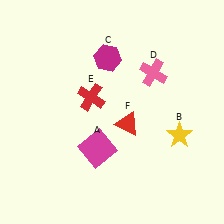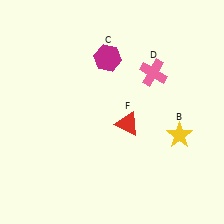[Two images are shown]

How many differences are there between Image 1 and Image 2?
There are 2 differences between the two images.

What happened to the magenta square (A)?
The magenta square (A) was removed in Image 2. It was in the bottom-left area of Image 1.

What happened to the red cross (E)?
The red cross (E) was removed in Image 2. It was in the top-left area of Image 1.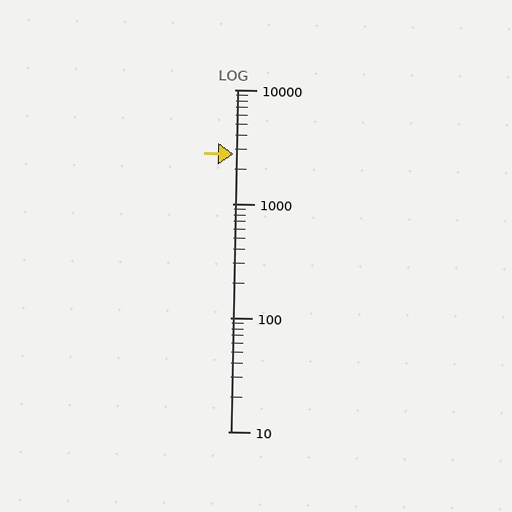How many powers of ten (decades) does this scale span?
The scale spans 3 decades, from 10 to 10000.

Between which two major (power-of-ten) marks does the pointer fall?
The pointer is between 1000 and 10000.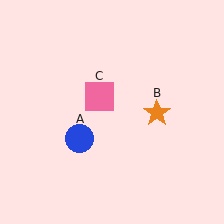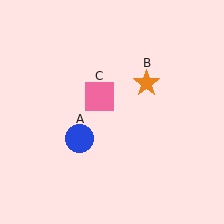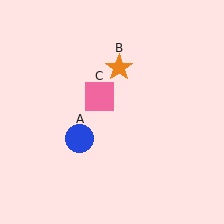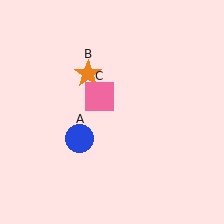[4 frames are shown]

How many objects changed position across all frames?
1 object changed position: orange star (object B).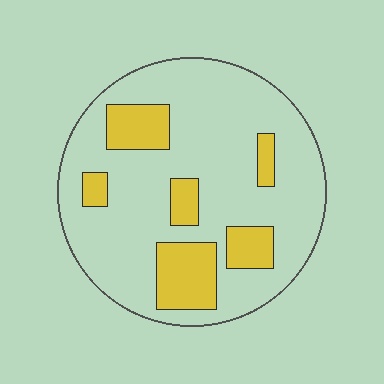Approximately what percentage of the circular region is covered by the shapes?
Approximately 20%.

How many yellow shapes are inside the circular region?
6.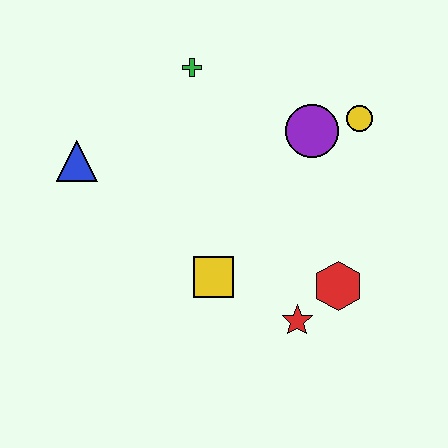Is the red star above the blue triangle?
No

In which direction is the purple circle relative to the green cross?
The purple circle is to the right of the green cross.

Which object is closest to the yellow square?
The red star is closest to the yellow square.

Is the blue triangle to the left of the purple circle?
Yes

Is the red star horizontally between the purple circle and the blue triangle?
Yes